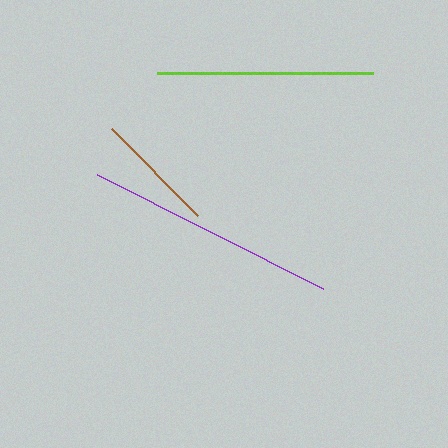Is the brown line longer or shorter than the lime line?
The lime line is longer than the brown line.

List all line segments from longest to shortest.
From longest to shortest: purple, lime, brown.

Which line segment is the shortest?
The brown line is the shortest at approximately 123 pixels.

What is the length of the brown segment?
The brown segment is approximately 123 pixels long.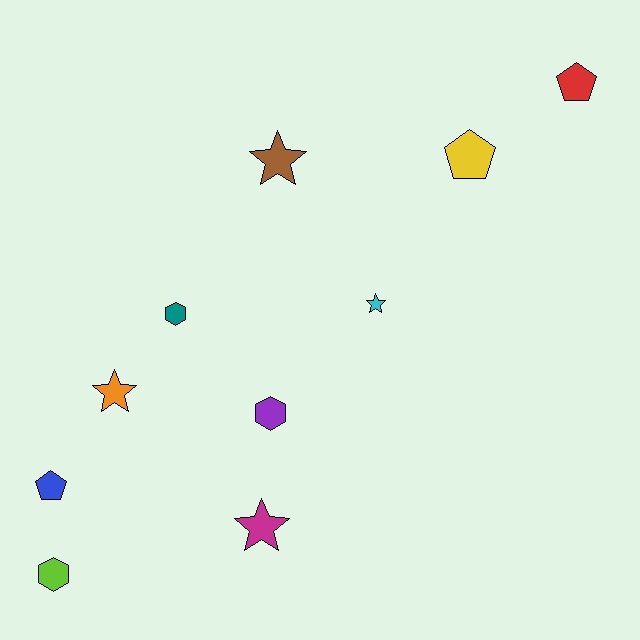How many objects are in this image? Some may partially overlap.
There are 10 objects.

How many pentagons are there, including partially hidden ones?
There are 3 pentagons.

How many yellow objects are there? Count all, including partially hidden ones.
There is 1 yellow object.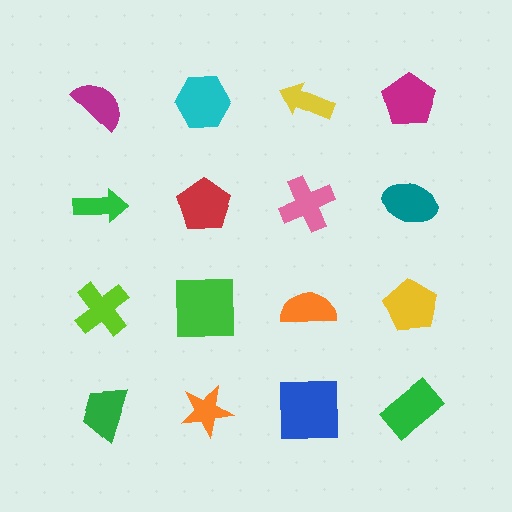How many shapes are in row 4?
4 shapes.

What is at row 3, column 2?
A green square.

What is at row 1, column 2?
A cyan hexagon.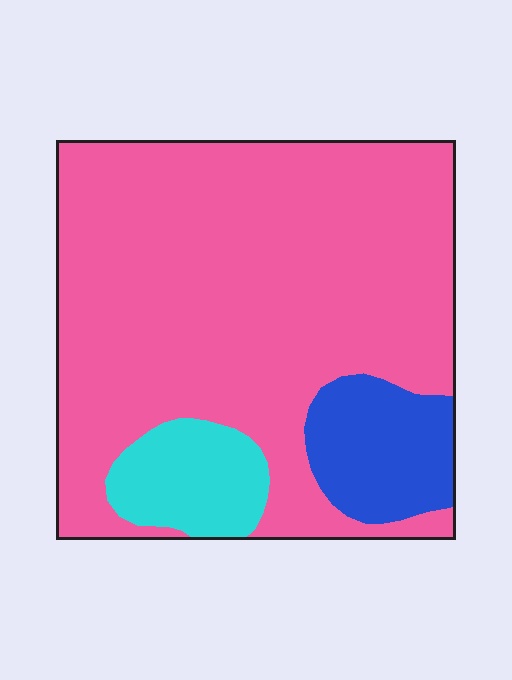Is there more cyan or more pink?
Pink.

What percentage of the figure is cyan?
Cyan takes up less than a sixth of the figure.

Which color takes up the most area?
Pink, at roughly 80%.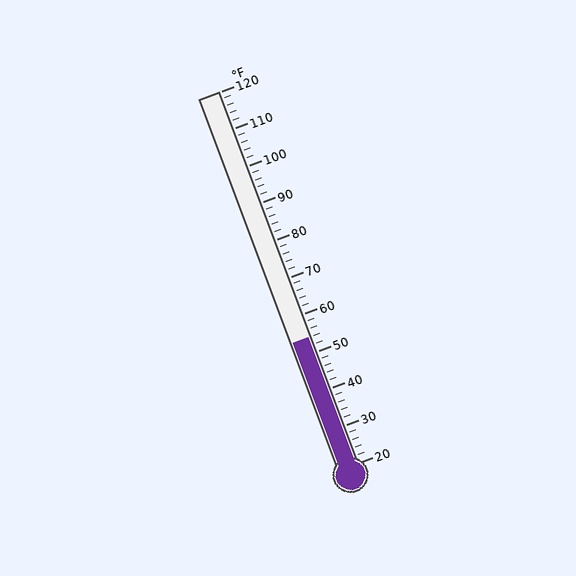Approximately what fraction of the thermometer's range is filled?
The thermometer is filled to approximately 35% of its range.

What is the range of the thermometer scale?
The thermometer scale ranges from 20°F to 120°F.